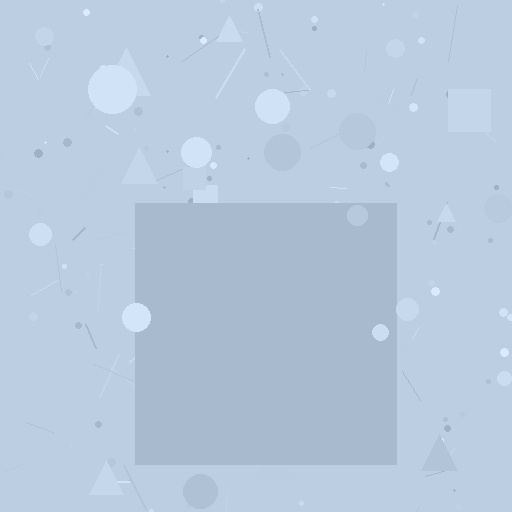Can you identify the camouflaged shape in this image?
The camouflaged shape is a square.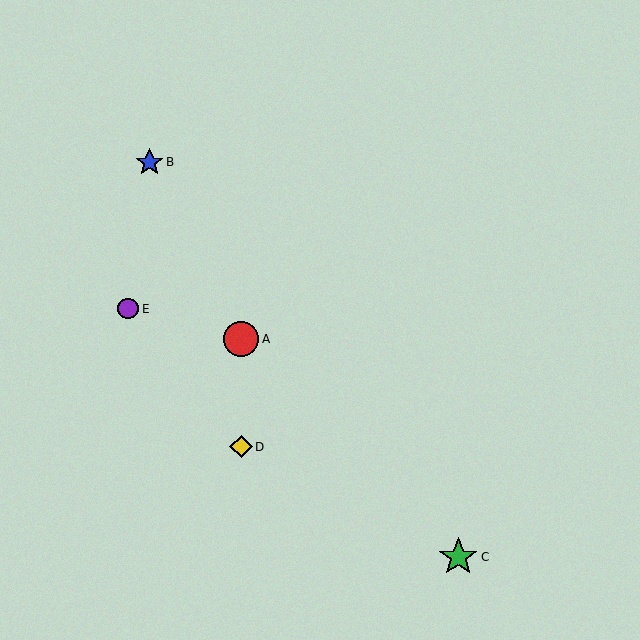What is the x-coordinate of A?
Object A is at x≈241.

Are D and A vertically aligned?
Yes, both are at x≈241.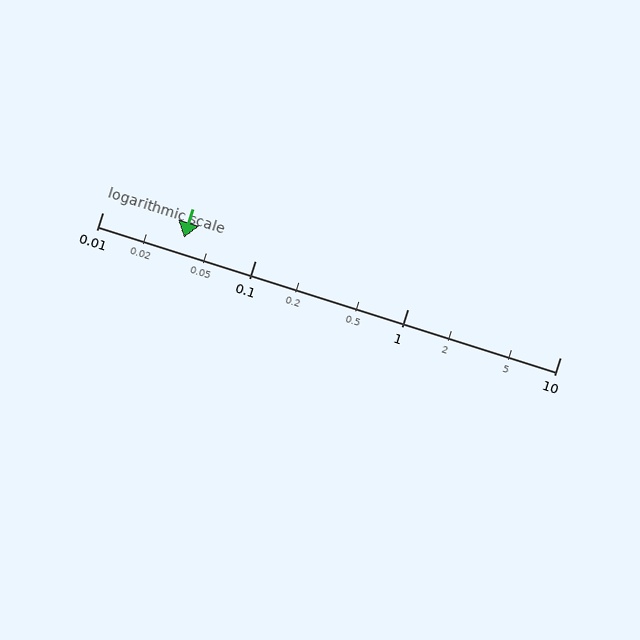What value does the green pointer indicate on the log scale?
The pointer indicates approximately 0.034.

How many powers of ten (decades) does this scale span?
The scale spans 3 decades, from 0.01 to 10.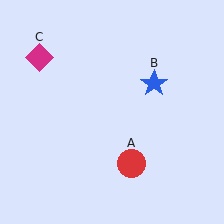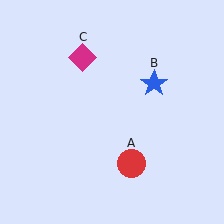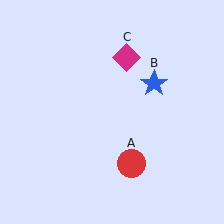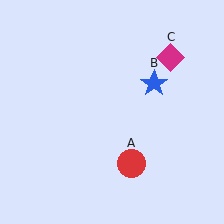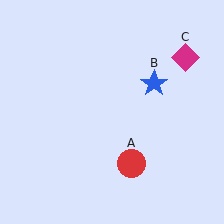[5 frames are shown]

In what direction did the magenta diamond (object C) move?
The magenta diamond (object C) moved right.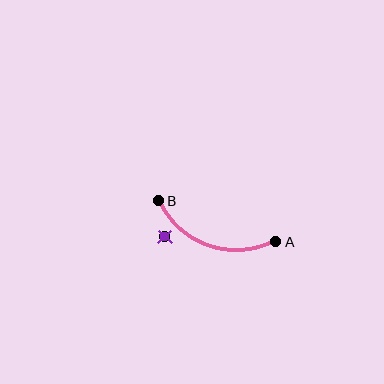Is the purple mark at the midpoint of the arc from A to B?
No — the purple mark does not lie on the arc at all. It sits slightly outside the curve.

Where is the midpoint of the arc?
The arc midpoint is the point on the curve farthest from the straight line joining A and B. It sits below that line.